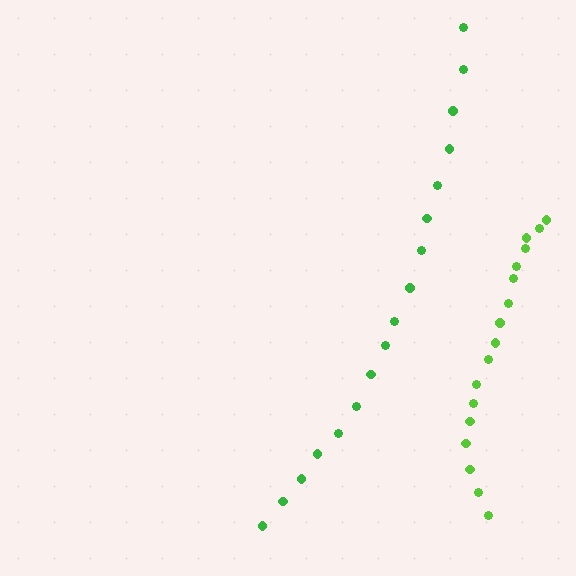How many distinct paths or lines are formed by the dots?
There are 2 distinct paths.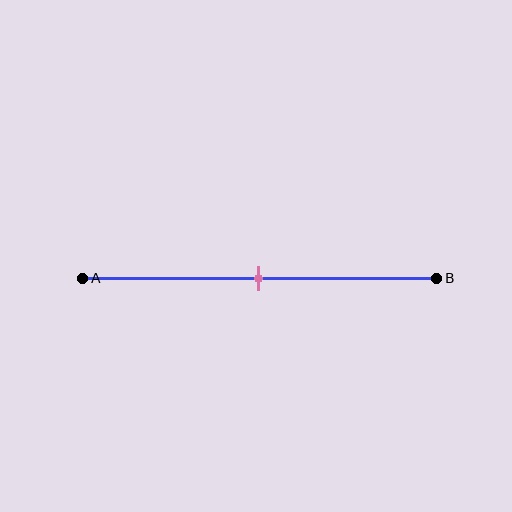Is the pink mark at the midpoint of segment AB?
Yes, the mark is approximately at the midpoint.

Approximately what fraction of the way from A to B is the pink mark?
The pink mark is approximately 50% of the way from A to B.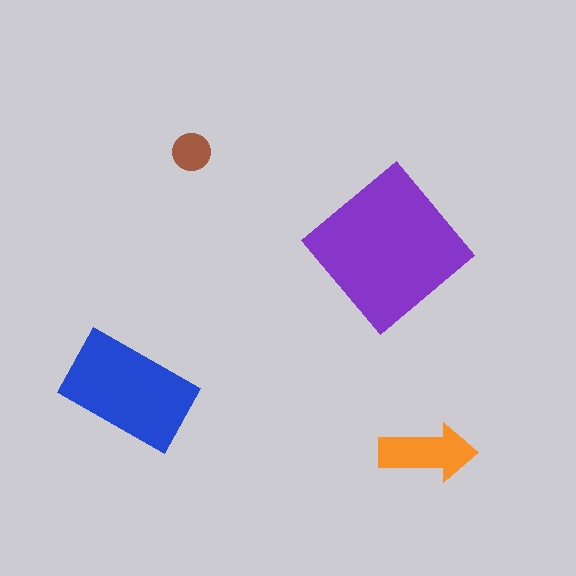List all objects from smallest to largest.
The brown circle, the orange arrow, the blue rectangle, the purple diamond.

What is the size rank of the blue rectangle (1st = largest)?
2nd.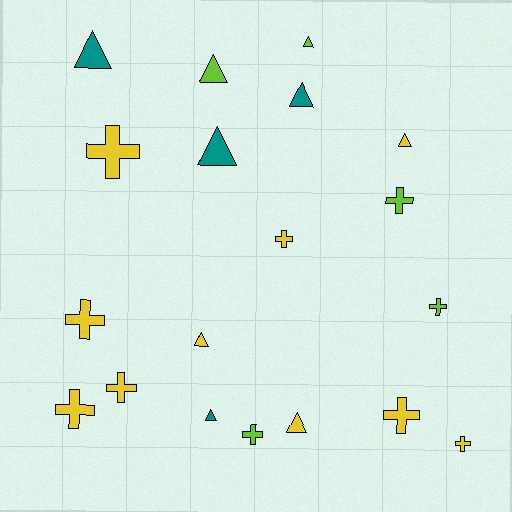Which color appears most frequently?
Yellow, with 10 objects.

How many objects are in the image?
There are 19 objects.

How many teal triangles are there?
There are 4 teal triangles.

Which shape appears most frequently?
Cross, with 10 objects.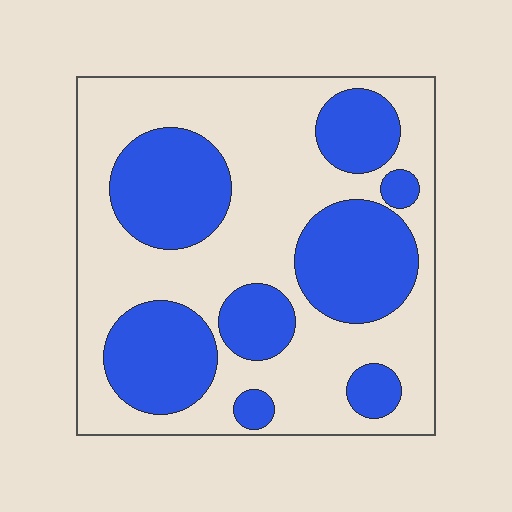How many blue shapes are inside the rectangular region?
8.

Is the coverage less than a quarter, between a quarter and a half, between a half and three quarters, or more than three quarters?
Between a quarter and a half.